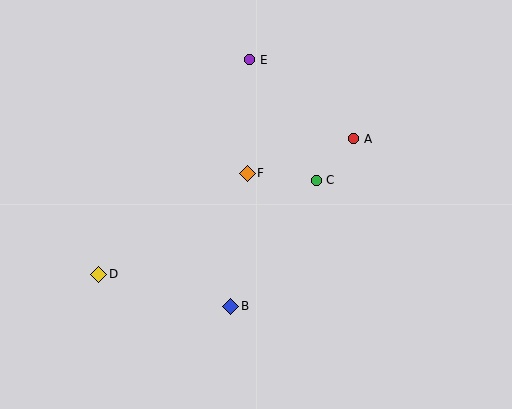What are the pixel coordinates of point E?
Point E is at (250, 60).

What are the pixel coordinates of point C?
Point C is at (316, 180).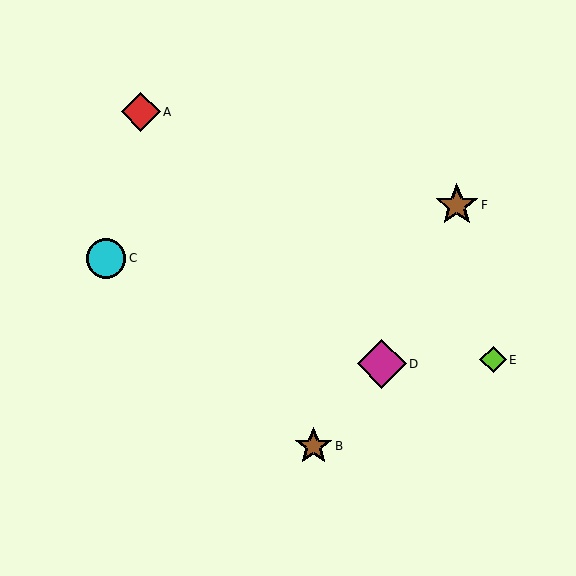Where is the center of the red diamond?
The center of the red diamond is at (141, 112).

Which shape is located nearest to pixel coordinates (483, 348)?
The lime diamond (labeled E) at (493, 360) is nearest to that location.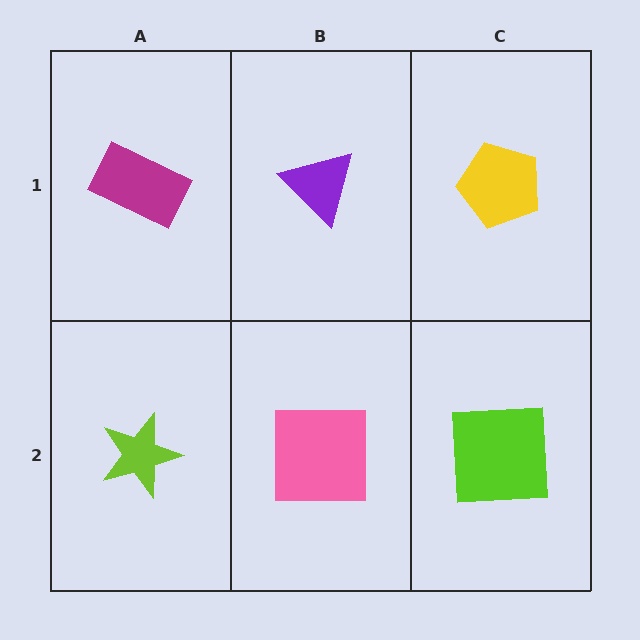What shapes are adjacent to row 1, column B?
A pink square (row 2, column B), a magenta rectangle (row 1, column A), a yellow pentagon (row 1, column C).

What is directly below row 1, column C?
A lime square.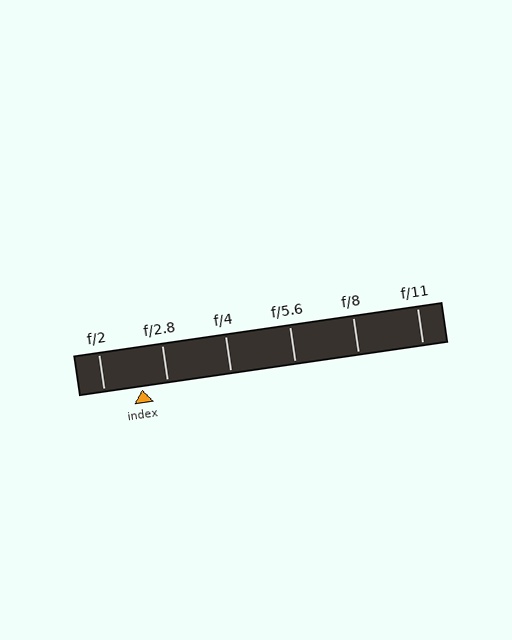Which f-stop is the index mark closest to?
The index mark is closest to f/2.8.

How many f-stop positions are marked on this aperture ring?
There are 6 f-stop positions marked.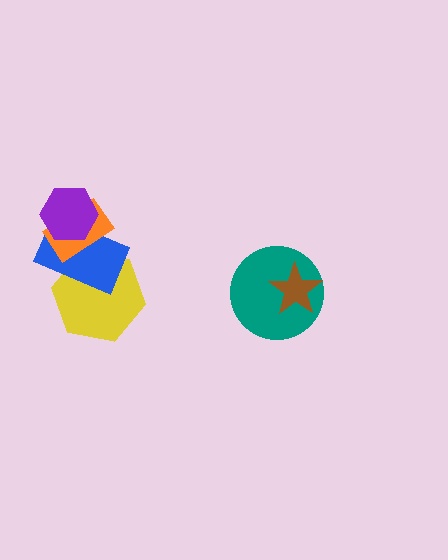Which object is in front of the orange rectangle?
The purple hexagon is in front of the orange rectangle.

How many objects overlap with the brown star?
1 object overlaps with the brown star.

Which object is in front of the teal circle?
The brown star is in front of the teal circle.